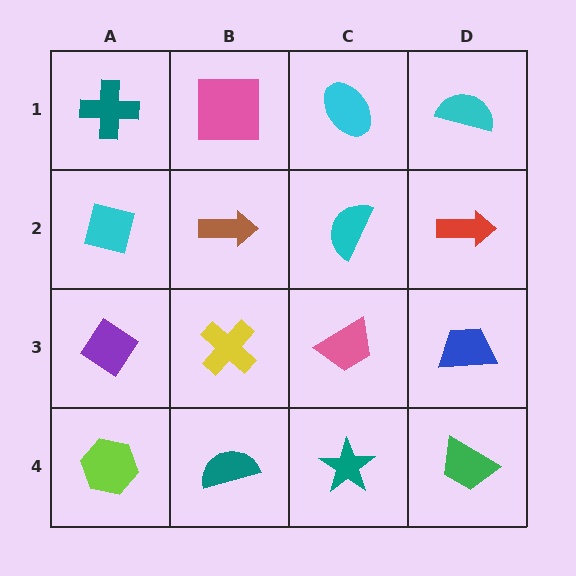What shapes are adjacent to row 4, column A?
A purple diamond (row 3, column A), a teal semicircle (row 4, column B).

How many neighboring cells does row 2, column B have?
4.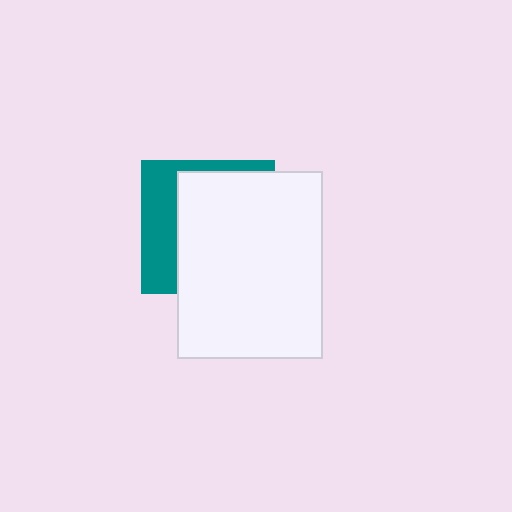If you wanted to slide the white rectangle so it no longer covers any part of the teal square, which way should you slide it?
Slide it right — that is the most direct way to separate the two shapes.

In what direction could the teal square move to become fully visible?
The teal square could move left. That would shift it out from behind the white rectangle entirely.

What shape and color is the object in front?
The object in front is a white rectangle.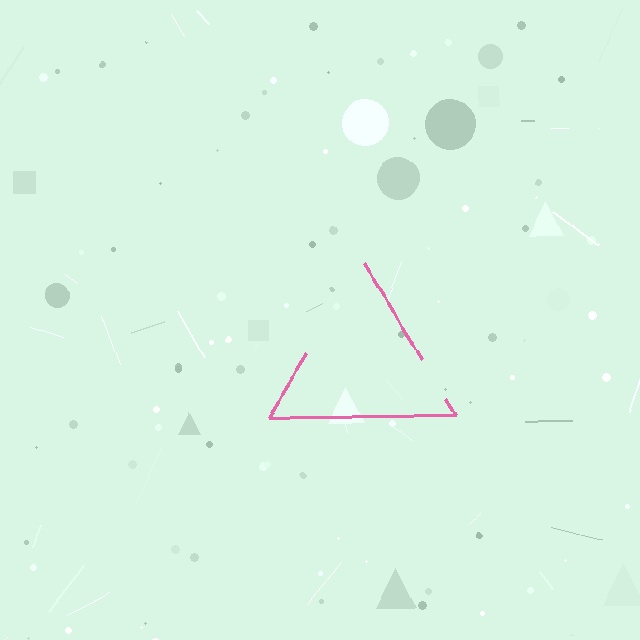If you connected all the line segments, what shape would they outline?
They would outline a triangle.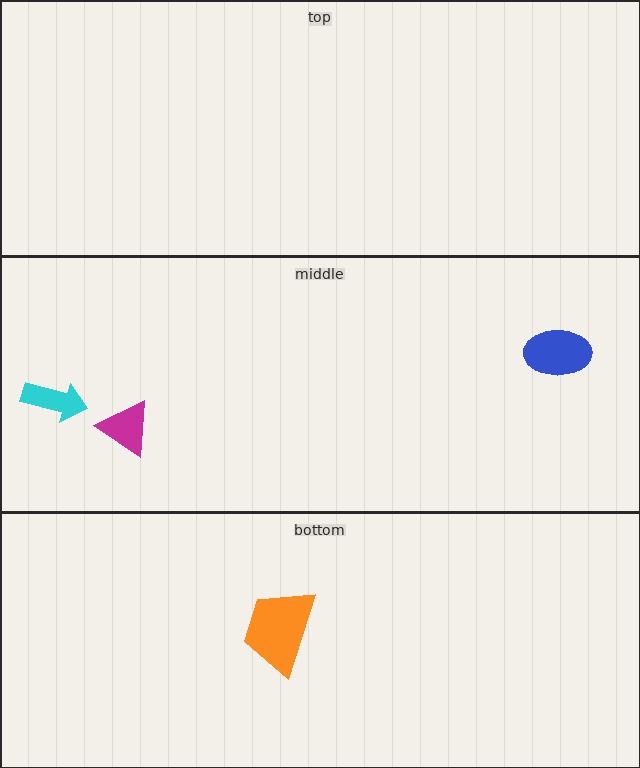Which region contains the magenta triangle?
The middle region.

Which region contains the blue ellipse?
The middle region.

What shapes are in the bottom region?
The orange trapezoid.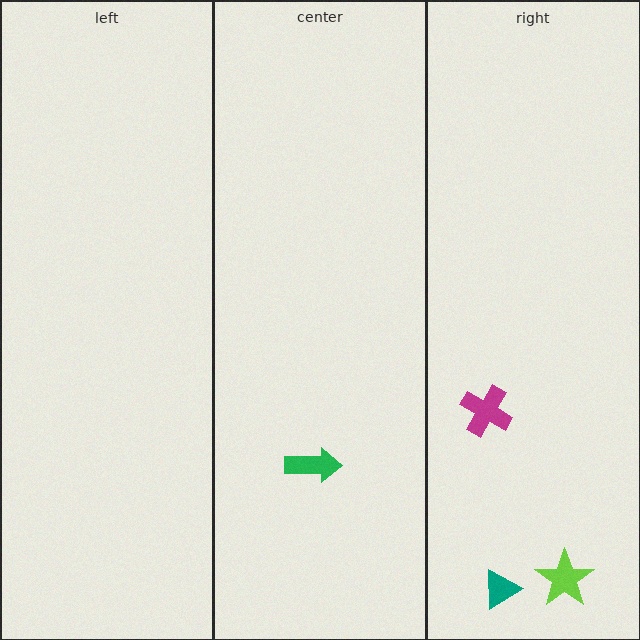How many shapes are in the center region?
1.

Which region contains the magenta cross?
The right region.